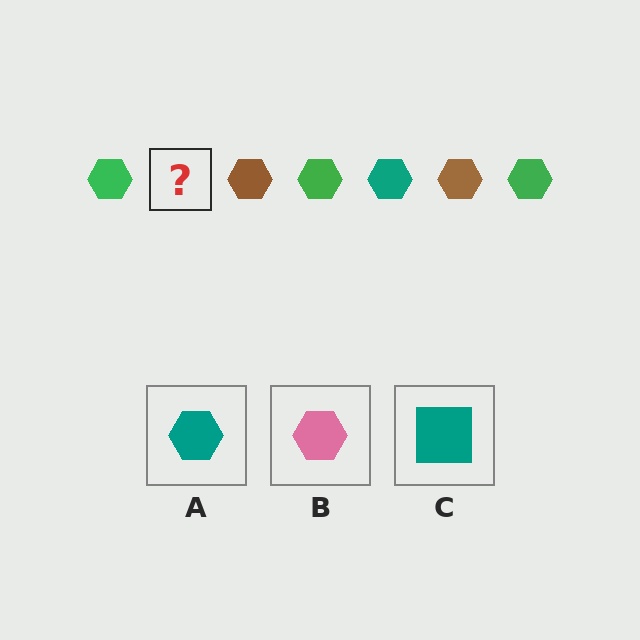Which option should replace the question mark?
Option A.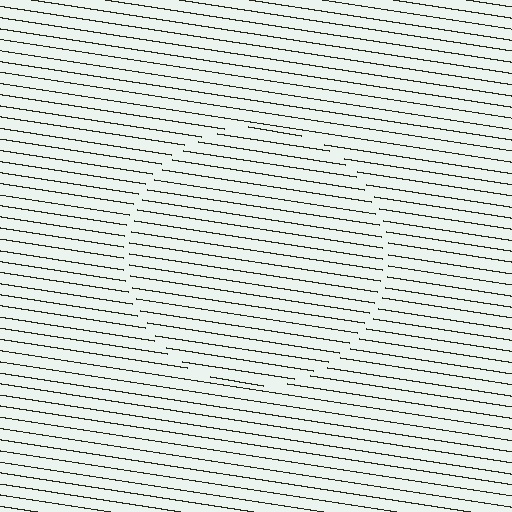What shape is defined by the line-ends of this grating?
An illusory circle. The interior of the shape contains the same grating, shifted by half a period — the contour is defined by the phase discontinuity where line-ends from the inner and outer gratings abut.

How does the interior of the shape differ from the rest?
The interior of the shape contains the same grating, shifted by half a period — the contour is defined by the phase discontinuity where line-ends from the inner and outer gratings abut.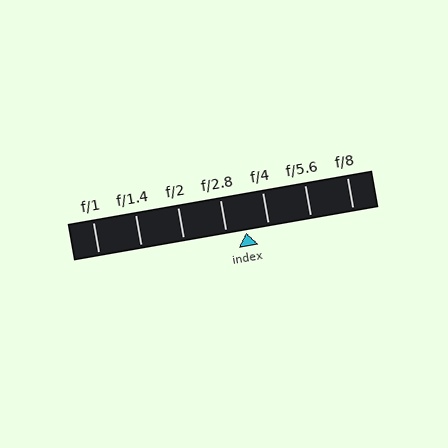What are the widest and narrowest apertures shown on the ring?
The widest aperture shown is f/1 and the narrowest is f/8.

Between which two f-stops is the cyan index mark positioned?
The index mark is between f/2.8 and f/4.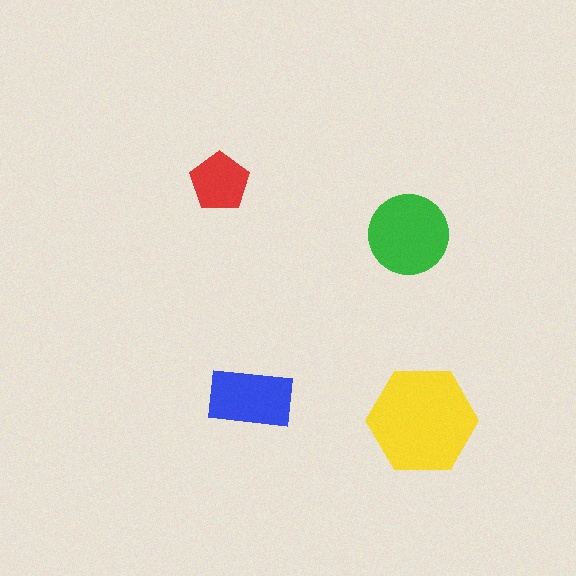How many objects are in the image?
There are 4 objects in the image.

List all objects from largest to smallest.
The yellow hexagon, the green circle, the blue rectangle, the red pentagon.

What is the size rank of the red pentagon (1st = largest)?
4th.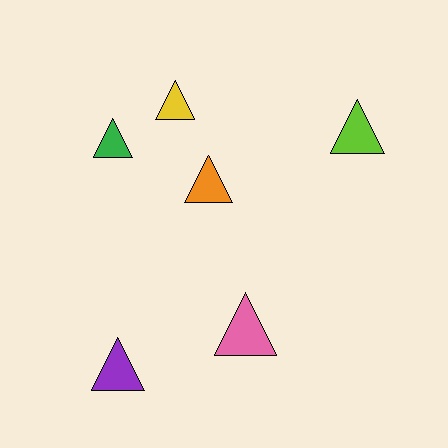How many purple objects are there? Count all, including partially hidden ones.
There is 1 purple object.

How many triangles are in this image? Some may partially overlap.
There are 6 triangles.